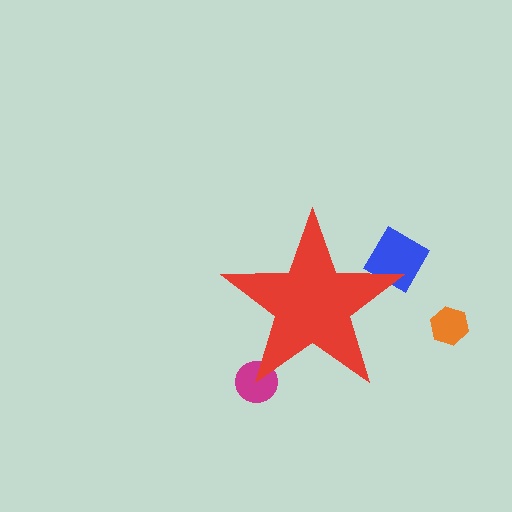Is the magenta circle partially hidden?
Yes, the magenta circle is partially hidden behind the red star.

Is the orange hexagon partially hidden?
No, the orange hexagon is fully visible.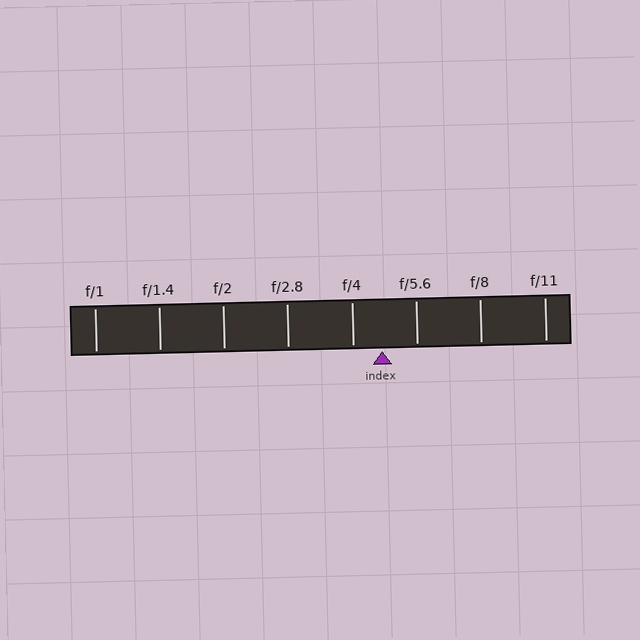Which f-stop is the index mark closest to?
The index mark is closest to f/4.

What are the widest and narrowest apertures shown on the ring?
The widest aperture shown is f/1 and the narrowest is f/11.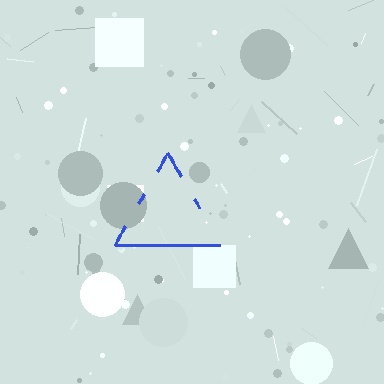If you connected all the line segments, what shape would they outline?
They would outline a triangle.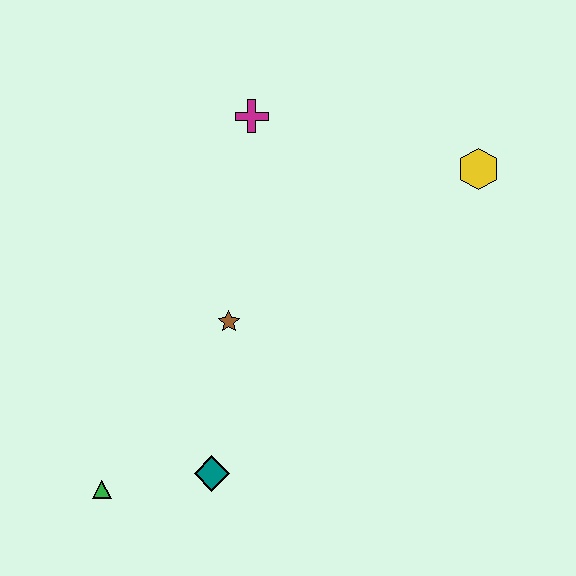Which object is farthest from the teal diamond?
The yellow hexagon is farthest from the teal diamond.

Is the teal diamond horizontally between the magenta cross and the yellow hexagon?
No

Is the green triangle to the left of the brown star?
Yes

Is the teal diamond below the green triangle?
No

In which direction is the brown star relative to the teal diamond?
The brown star is above the teal diamond.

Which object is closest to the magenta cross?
The brown star is closest to the magenta cross.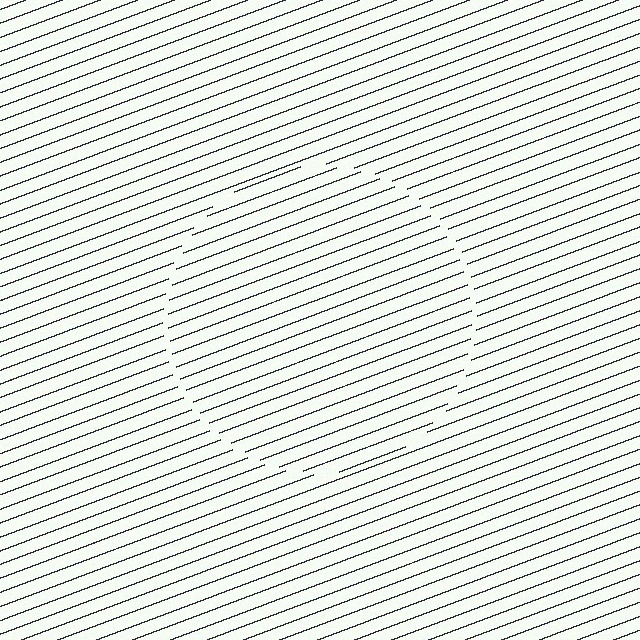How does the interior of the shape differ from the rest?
The interior of the shape contains the same grating, shifted by half a period — the contour is defined by the phase discontinuity where line-ends from the inner and outer gratings abut.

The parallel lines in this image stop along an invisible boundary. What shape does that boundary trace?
An illusory circle. The interior of the shape contains the same grating, shifted by half a period — the contour is defined by the phase discontinuity where line-ends from the inner and outer gratings abut.